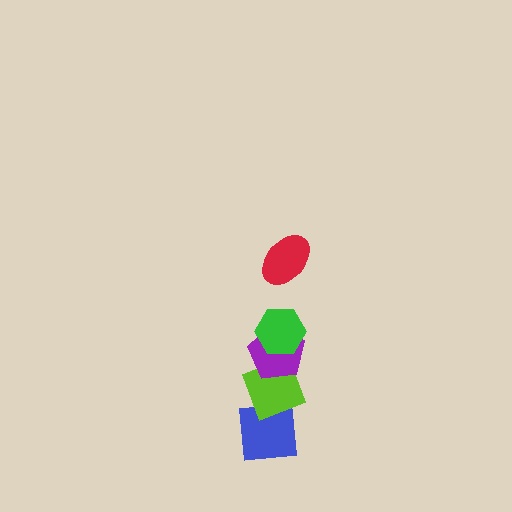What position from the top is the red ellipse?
The red ellipse is 1st from the top.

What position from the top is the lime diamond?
The lime diamond is 4th from the top.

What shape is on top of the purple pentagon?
The green hexagon is on top of the purple pentagon.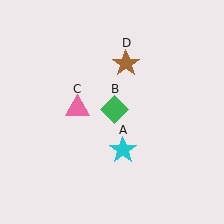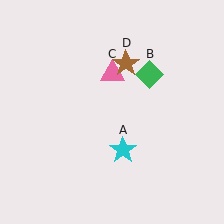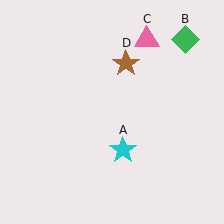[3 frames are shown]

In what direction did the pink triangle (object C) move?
The pink triangle (object C) moved up and to the right.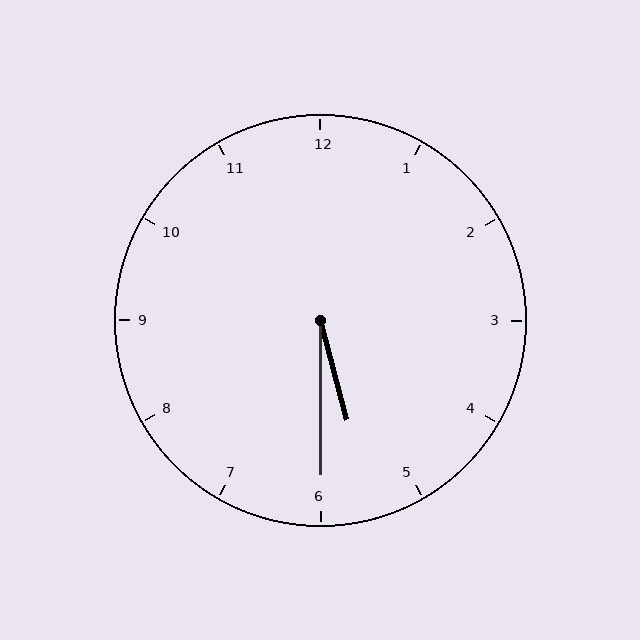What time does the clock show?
5:30.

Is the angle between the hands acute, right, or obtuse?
It is acute.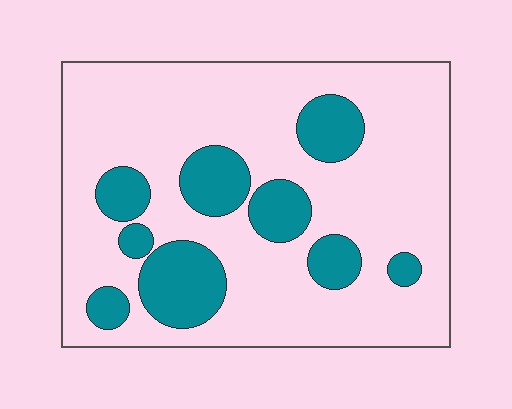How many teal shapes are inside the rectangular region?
9.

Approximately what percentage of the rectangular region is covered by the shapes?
Approximately 25%.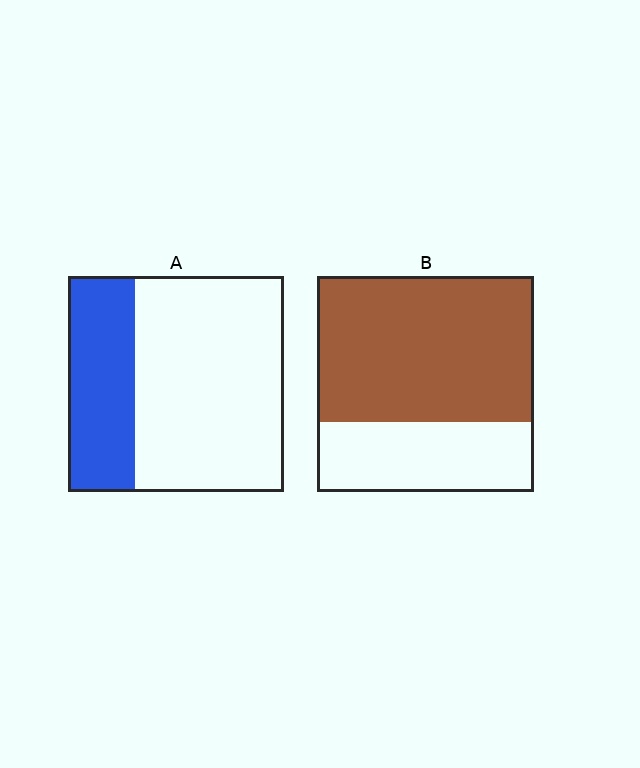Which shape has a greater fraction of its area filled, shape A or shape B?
Shape B.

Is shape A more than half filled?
No.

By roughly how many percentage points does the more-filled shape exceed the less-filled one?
By roughly 35 percentage points (B over A).